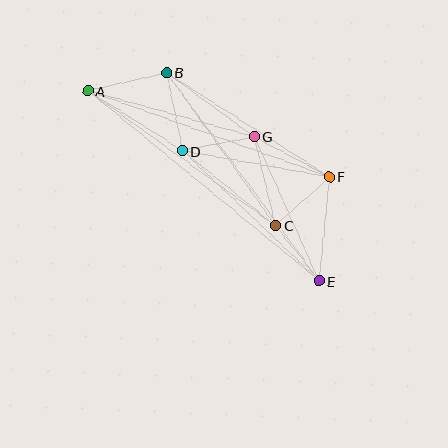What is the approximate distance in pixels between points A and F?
The distance between A and F is approximately 256 pixels.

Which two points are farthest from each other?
Points A and E are farthest from each other.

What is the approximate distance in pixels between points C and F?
The distance between C and F is approximately 73 pixels.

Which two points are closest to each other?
Points C and E are closest to each other.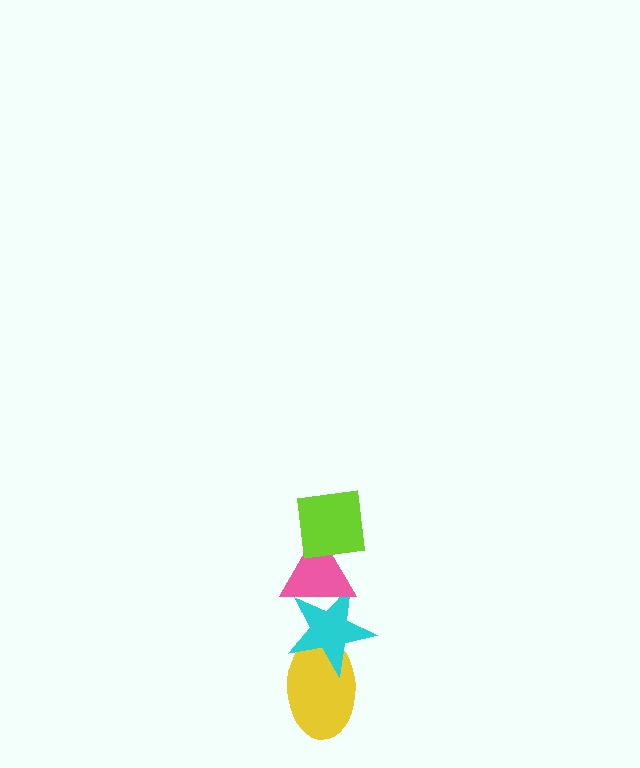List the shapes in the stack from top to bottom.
From top to bottom: the lime square, the pink triangle, the cyan star, the yellow ellipse.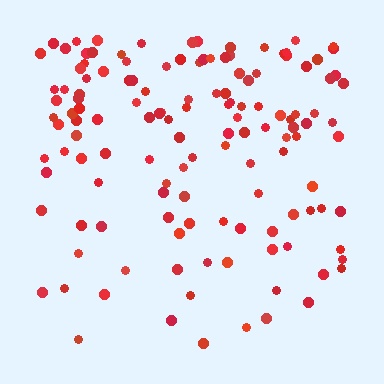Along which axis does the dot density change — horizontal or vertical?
Vertical.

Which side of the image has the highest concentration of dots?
The top.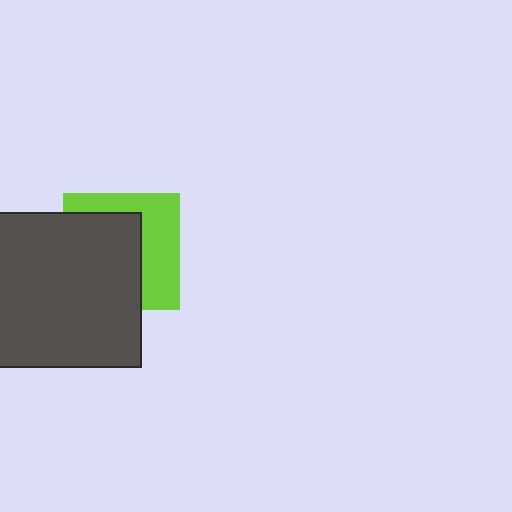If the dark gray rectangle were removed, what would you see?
You would see the complete lime square.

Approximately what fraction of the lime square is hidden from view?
Roughly 57% of the lime square is hidden behind the dark gray rectangle.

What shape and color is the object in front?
The object in front is a dark gray rectangle.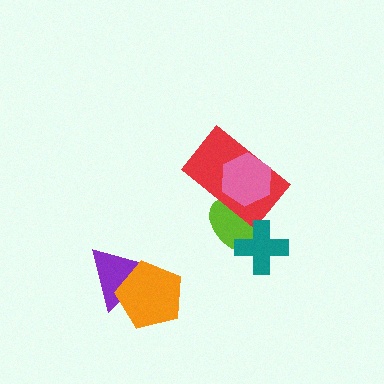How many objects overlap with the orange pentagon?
1 object overlaps with the orange pentagon.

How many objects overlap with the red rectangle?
2 objects overlap with the red rectangle.